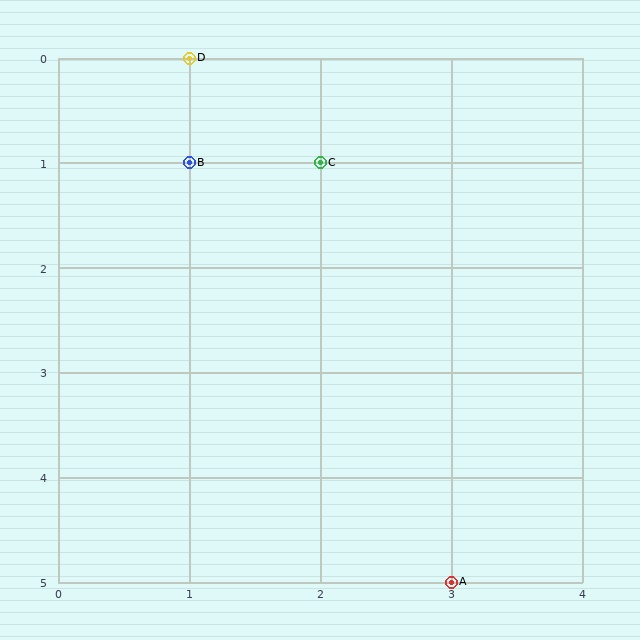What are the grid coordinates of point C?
Point C is at grid coordinates (2, 1).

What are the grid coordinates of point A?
Point A is at grid coordinates (3, 5).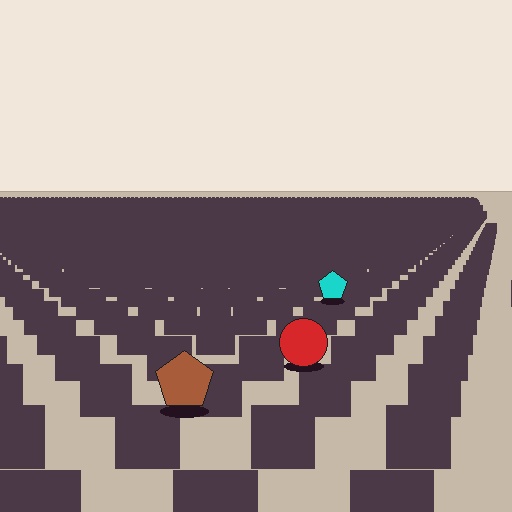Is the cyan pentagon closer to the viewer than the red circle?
No. The red circle is closer — you can tell from the texture gradient: the ground texture is coarser near it.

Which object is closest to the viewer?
The brown pentagon is closest. The texture marks near it are larger and more spread out.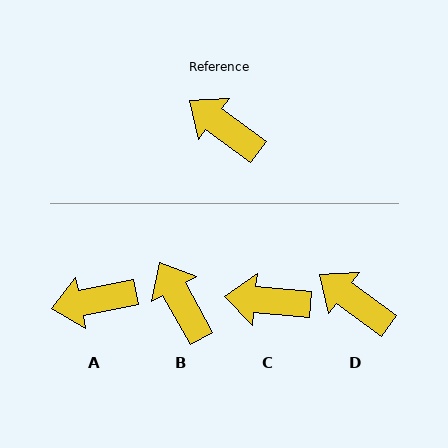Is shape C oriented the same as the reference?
No, it is off by about 31 degrees.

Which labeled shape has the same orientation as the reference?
D.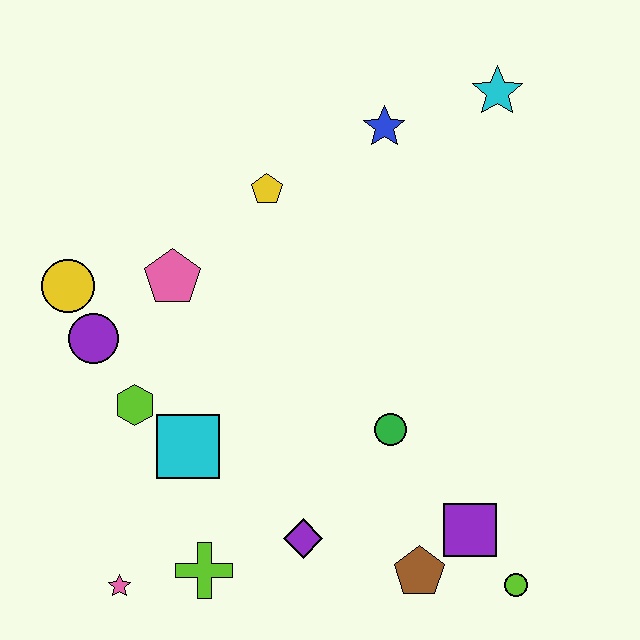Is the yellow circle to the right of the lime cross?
No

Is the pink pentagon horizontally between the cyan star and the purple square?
No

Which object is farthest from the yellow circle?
The lime circle is farthest from the yellow circle.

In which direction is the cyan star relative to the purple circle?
The cyan star is to the right of the purple circle.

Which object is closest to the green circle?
The purple square is closest to the green circle.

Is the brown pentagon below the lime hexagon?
Yes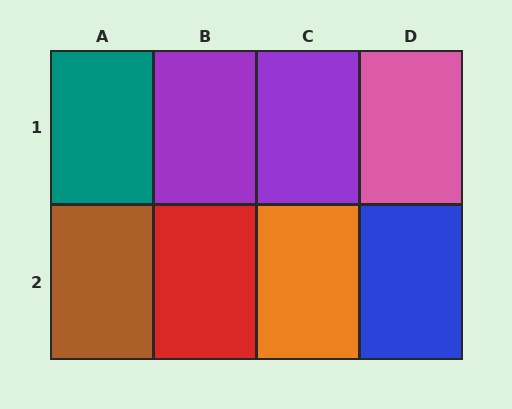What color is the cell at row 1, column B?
Purple.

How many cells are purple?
2 cells are purple.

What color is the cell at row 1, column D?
Pink.